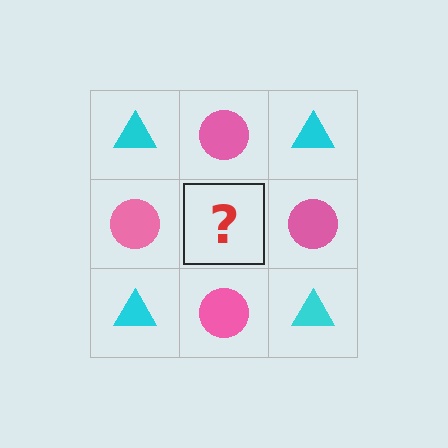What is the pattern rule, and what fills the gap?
The rule is that it alternates cyan triangle and pink circle in a checkerboard pattern. The gap should be filled with a cyan triangle.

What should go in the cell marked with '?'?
The missing cell should contain a cyan triangle.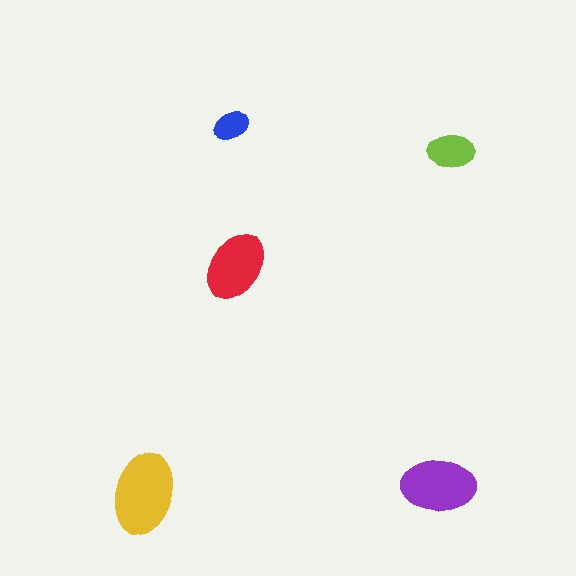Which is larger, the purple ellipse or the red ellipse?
The purple one.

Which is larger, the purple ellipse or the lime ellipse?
The purple one.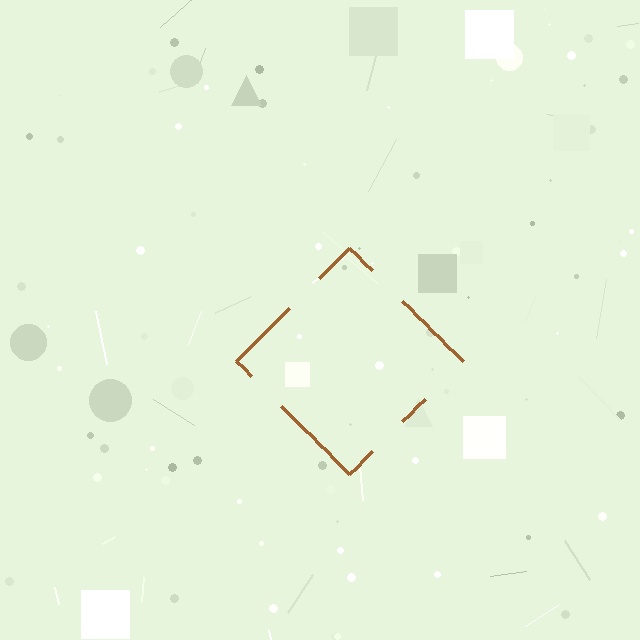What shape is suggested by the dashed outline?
The dashed outline suggests a diamond.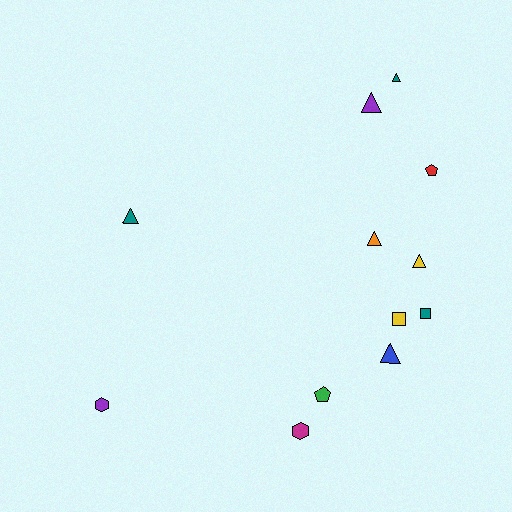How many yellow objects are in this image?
There are 2 yellow objects.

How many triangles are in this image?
There are 6 triangles.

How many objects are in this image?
There are 12 objects.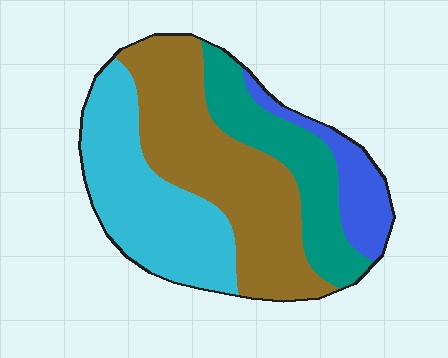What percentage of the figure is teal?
Teal takes up about one fifth (1/5) of the figure.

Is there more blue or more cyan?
Cyan.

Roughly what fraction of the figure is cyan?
Cyan covers around 30% of the figure.